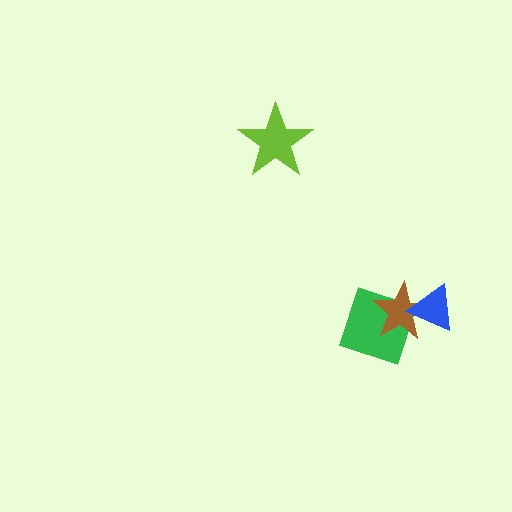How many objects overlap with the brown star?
2 objects overlap with the brown star.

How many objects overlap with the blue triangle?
1 object overlaps with the blue triangle.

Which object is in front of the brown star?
The blue triangle is in front of the brown star.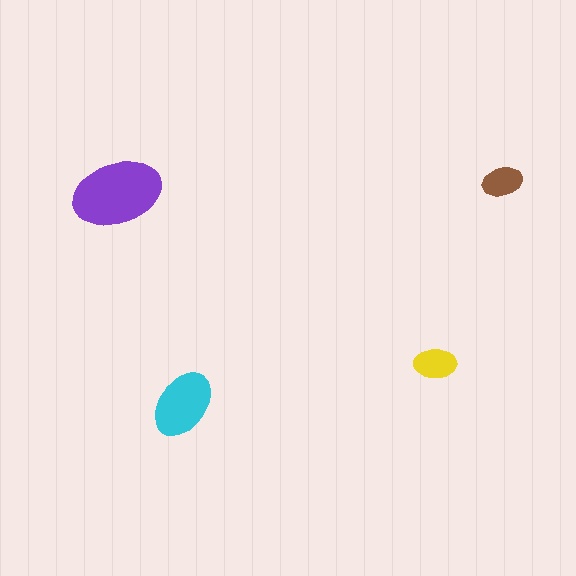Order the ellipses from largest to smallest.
the purple one, the cyan one, the yellow one, the brown one.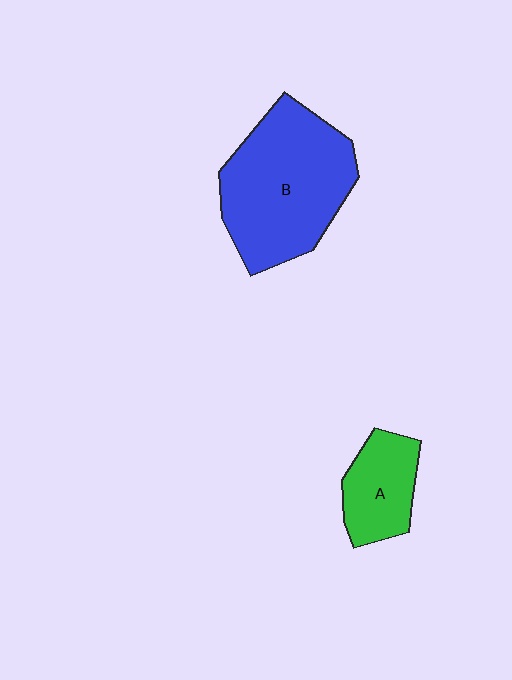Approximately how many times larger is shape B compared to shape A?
Approximately 2.3 times.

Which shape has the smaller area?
Shape A (green).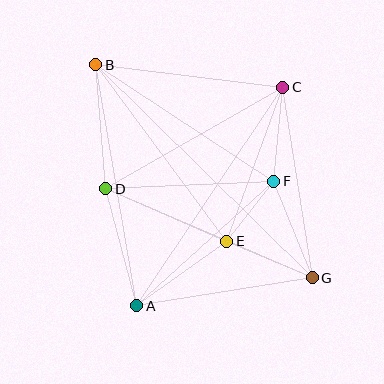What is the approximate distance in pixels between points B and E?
The distance between B and E is approximately 220 pixels.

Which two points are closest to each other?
Points E and F are closest to each other.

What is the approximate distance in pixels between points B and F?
The distance between B and F is approximately 212 pixels.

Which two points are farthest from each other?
Points B and G are farthest from each other.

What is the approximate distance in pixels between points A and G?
The distance between A and G is approximately 178 pixels.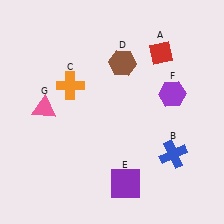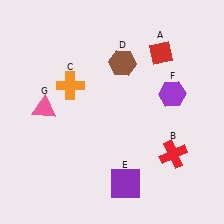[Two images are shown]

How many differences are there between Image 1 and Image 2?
There is 1 difference between the two images.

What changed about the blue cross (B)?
In Image 1, B is blue. In Image 2, it changed to red.